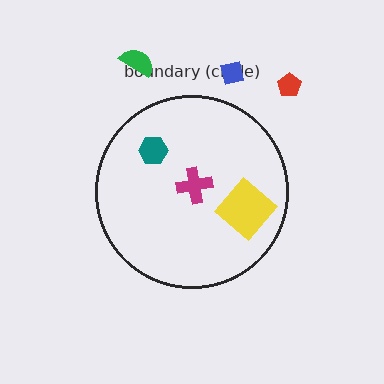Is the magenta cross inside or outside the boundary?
Inside.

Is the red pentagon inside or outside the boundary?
Outside.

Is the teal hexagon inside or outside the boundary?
Inside.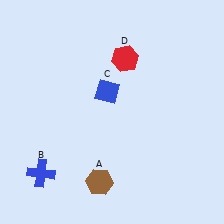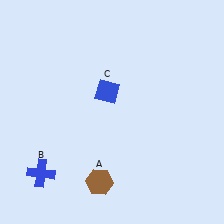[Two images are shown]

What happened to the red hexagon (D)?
The red hexagon (D) was removed in Image 2. It was in the top-right area of Image 1.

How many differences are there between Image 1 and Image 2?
There is 1 difference between the two images.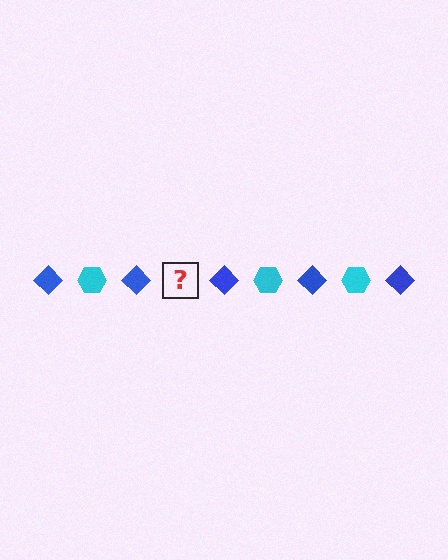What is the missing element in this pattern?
The missing element is a cyan hexagon.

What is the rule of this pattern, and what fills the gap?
The rule is that the pattern alternates between blue diamond and cyan hexagon. The gap should be filled with a cyan hexagon.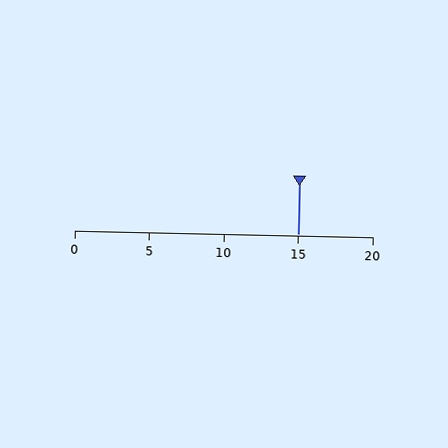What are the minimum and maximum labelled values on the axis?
The axis runs from 0 to 20.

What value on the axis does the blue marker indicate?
The marker indicates approximately 15.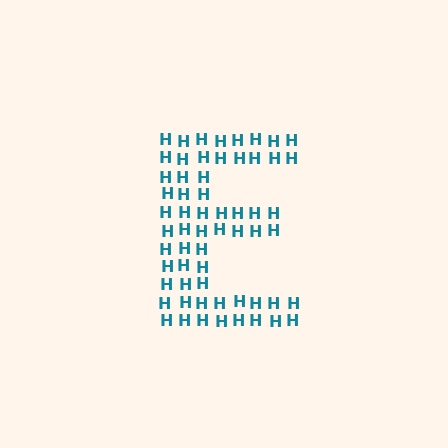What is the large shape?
The large shape is the letter E.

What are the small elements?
The small elements are letter H's.